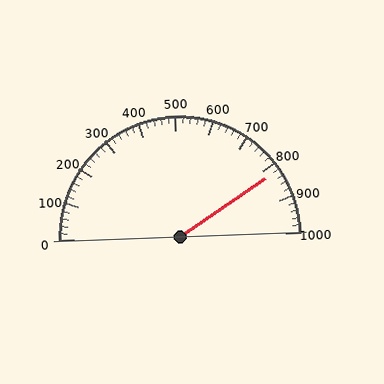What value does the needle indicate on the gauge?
The needle indicates approximately 820.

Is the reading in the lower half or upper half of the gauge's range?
The reading is in the upper half of the range (0 to 1000).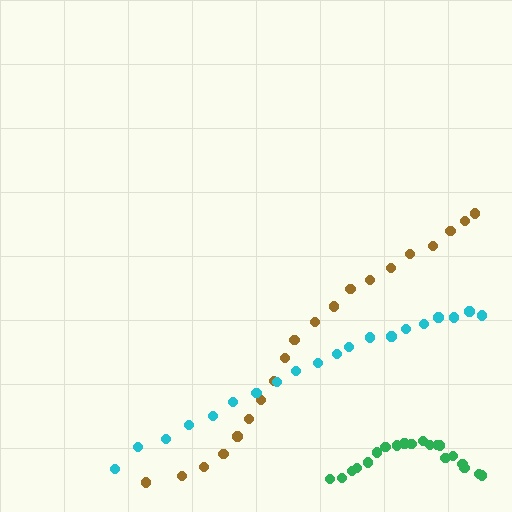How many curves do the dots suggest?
There are 3 distinct paths.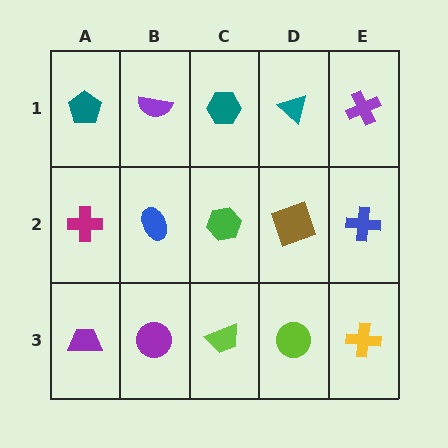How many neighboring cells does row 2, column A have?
3.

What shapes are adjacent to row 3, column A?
A magenta cross (row 2, column A), a purple circle (row 3, column B).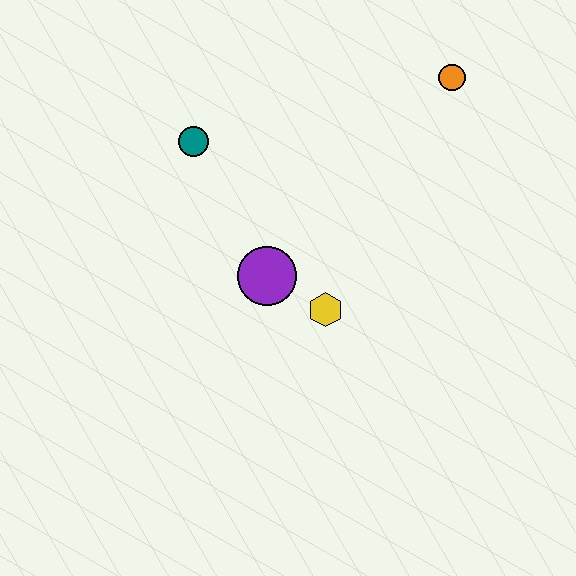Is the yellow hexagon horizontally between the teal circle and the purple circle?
No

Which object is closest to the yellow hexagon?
The purple circle is closest to the yellow hexagon.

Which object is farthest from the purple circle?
The orange circle is farthest from the purple circle.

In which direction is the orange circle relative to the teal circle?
The orange circle is to the right of the teal circle.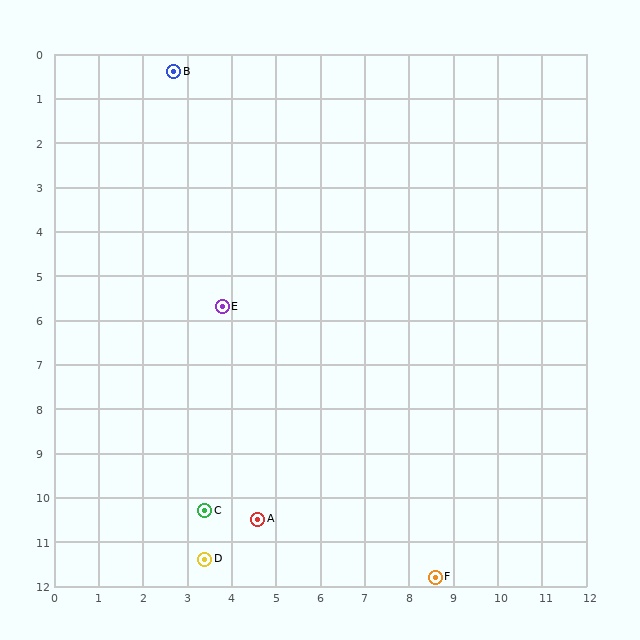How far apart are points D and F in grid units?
Points D and F are about 5.2 grid units apart.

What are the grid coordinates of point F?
Point F is at approximately (8.6, 11.8).